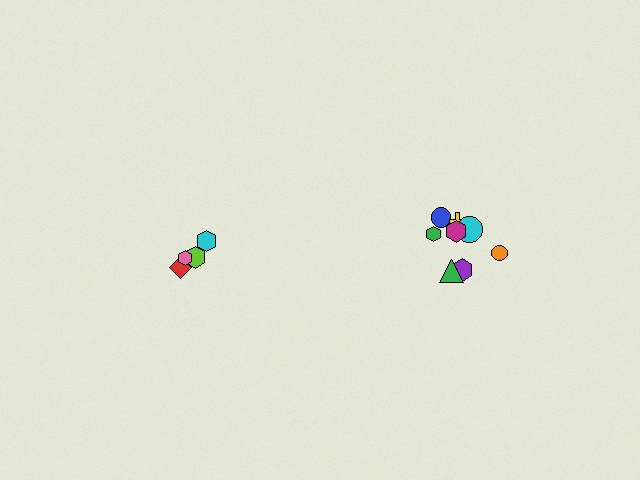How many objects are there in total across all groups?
There are 12 objects.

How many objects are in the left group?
There are 4 objects.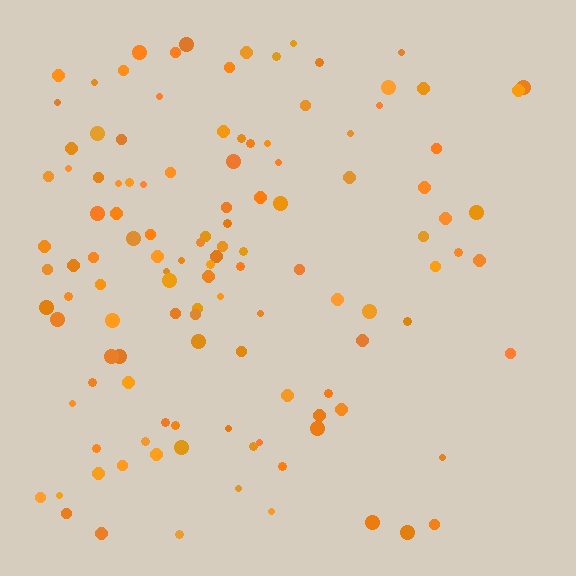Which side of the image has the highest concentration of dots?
The left.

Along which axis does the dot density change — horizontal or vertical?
Horizontal.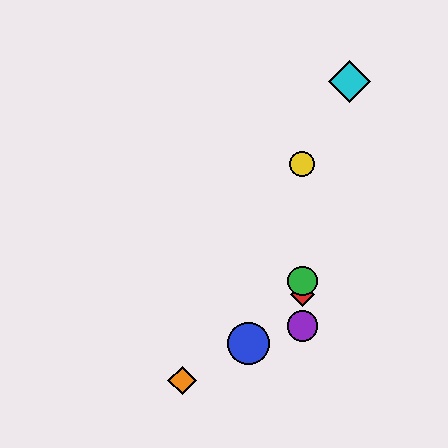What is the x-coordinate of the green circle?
The green circle is at x≈302.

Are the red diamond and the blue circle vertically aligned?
No, the red diamond is at x≈302 and the blue circle is at x≈248.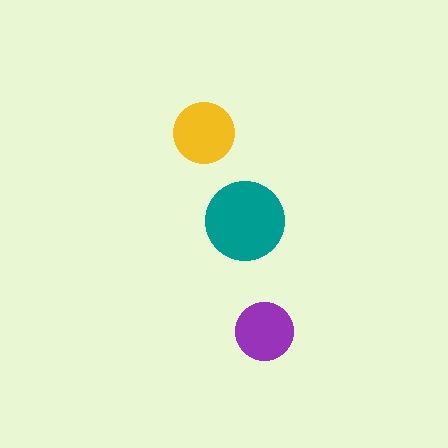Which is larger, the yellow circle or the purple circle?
The yellow one.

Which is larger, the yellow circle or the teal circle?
The teal one.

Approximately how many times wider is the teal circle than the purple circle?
About 1.5 times wider.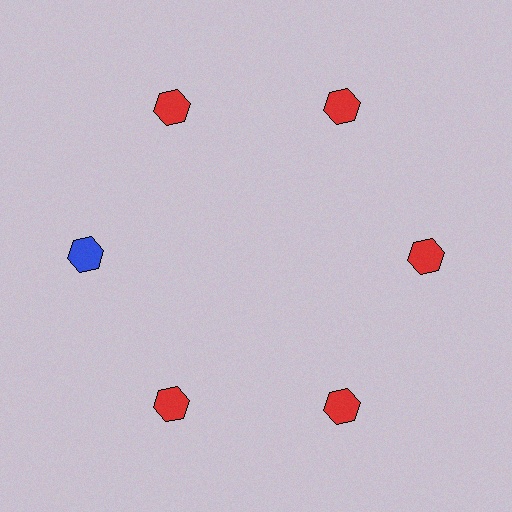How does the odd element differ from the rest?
It has a different color: blue instead of red.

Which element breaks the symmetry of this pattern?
The blue hexagon at roughly the 9 o'clock position breaks the symmetry. All other shapes are red hexagons.